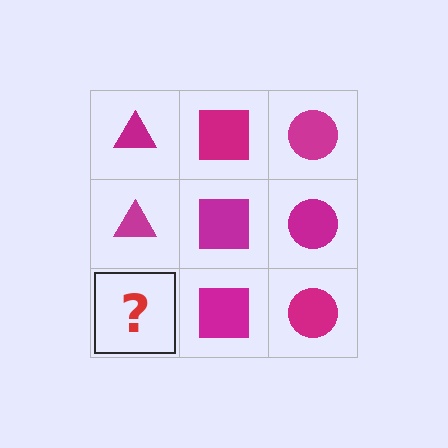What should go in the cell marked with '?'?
The missing cell should contain a magenta triangle.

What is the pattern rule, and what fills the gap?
The rule is that each column has a consistent shape. The gap should be filled with a magenta triangle.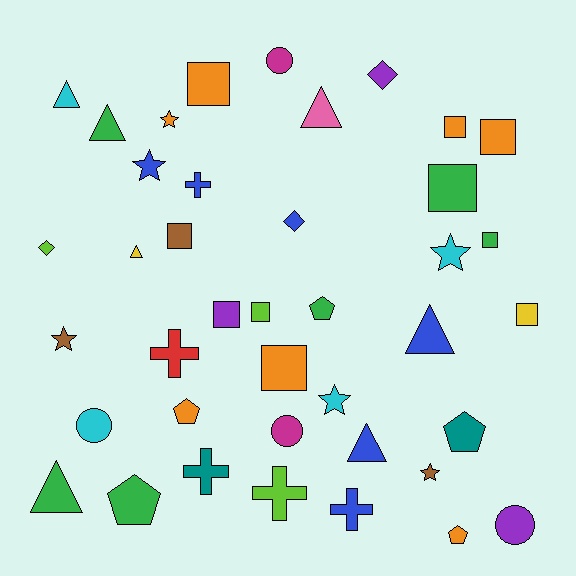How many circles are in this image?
There are 4 circles.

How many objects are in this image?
There are 40 objects.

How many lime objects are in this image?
There are 3 lime objects.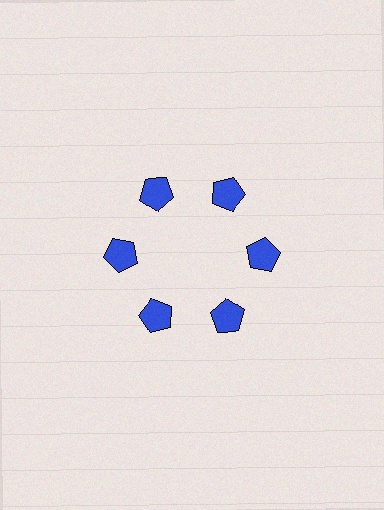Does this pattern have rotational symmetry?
Yes, this pattern has 6-fold rotational symmetry. It looks the same after rotating 60 degrees around the center.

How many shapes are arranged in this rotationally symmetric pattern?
There are 6 shapes, arranged in 6 groups of 1.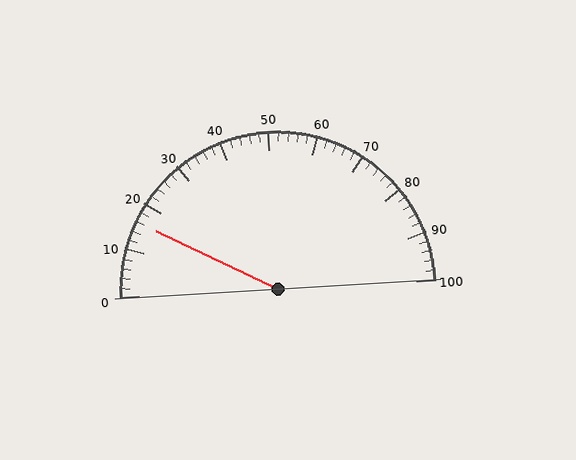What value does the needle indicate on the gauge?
The needle indicates approximately 16.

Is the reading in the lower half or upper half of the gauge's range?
The reading is in the lower half of the range (0 to 100).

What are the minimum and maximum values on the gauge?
The gauge ranges from 0 to 100.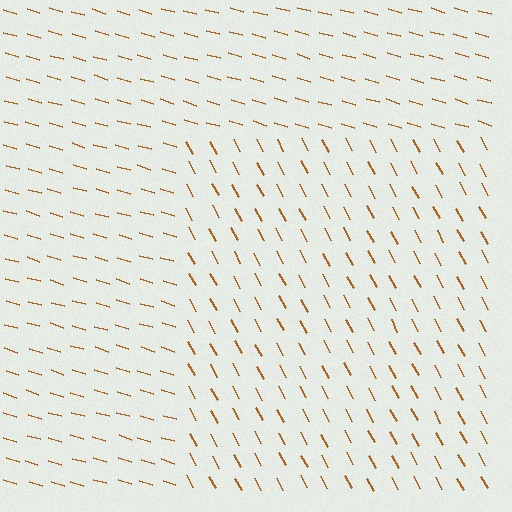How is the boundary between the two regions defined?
The boundary is defined purely by a change in line orientation (approximately 45 degrees difference). All lines are the same color and thickness.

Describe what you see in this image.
The image is filled with small brown line segments. A rectangle region in the image has lines oriented differently from the surrounding lines, creating a visible texture boundary.